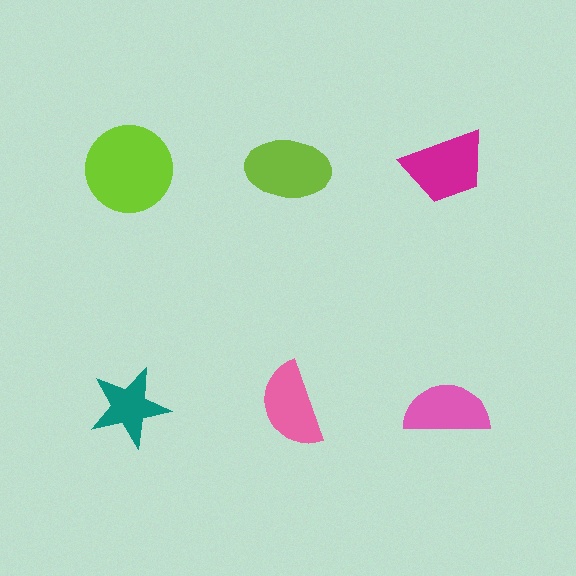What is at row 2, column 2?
A pink semicircle.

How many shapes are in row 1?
3 shapes.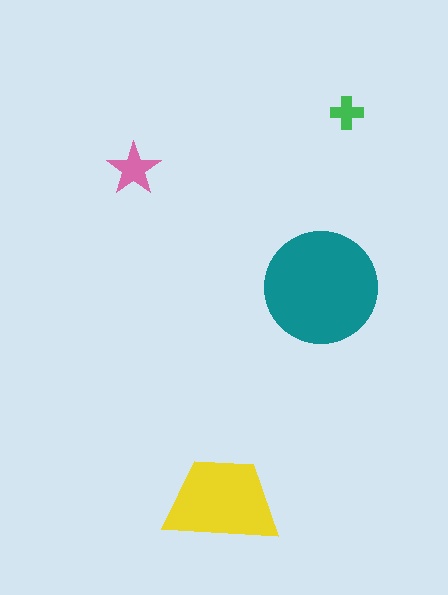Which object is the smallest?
The green cross.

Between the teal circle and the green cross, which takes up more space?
The teal circle.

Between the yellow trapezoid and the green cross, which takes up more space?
The yellow trapezoid.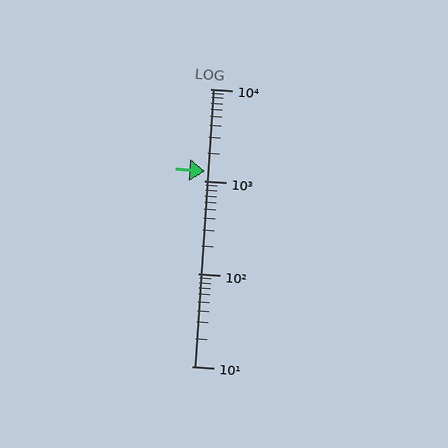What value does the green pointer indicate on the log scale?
The pointer indicates approximately 1300.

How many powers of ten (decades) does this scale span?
The scale spans 3 decades, from 10 to 10000.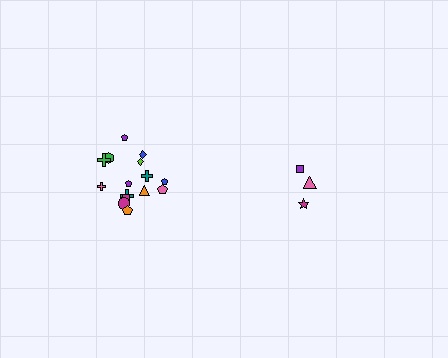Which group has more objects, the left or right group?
The left group.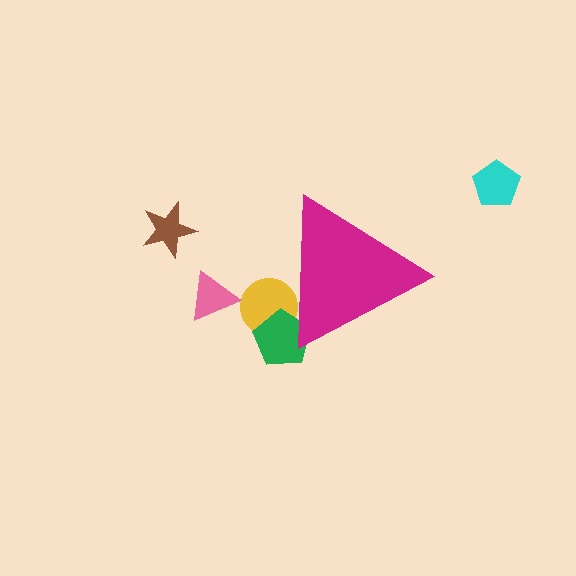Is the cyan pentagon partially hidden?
No, the cyan pentagon is fully visible.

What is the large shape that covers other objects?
A magenta triangle.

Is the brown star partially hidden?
No, the brown star is fully visible.